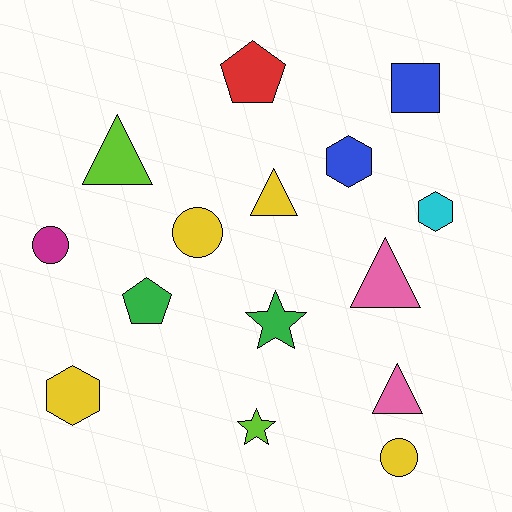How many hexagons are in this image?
There are 3 hexagons.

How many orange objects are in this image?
There are no orange objects.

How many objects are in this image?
There are 15 objects.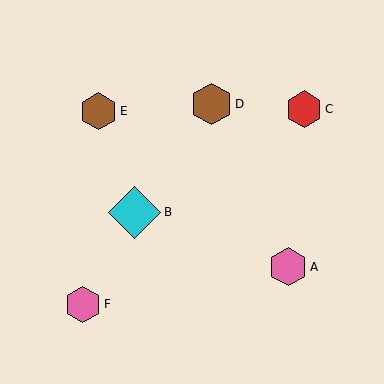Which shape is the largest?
The cyan diamond (labeled B) is the largest.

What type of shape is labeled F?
Shape F is a pink hexagon.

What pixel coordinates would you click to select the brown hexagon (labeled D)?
Click at (211, 104) to select the brown hexagon D.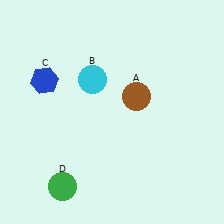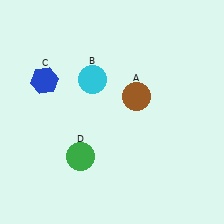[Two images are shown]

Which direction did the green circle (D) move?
The green circle (D) moved up.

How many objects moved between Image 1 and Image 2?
1 object moved between the two images.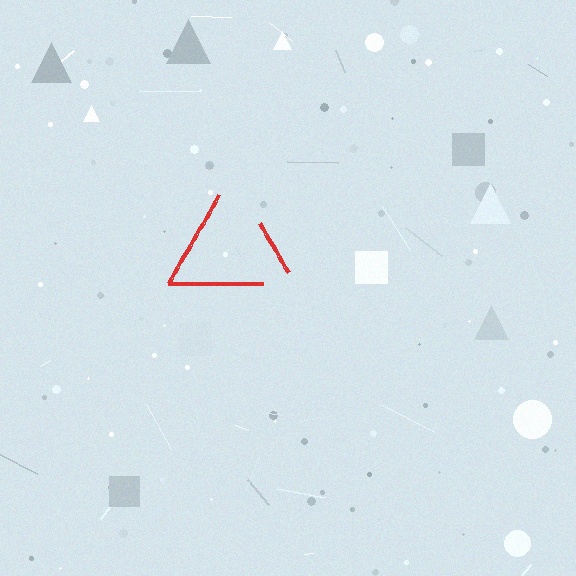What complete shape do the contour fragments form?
The contour fragments form a triangle.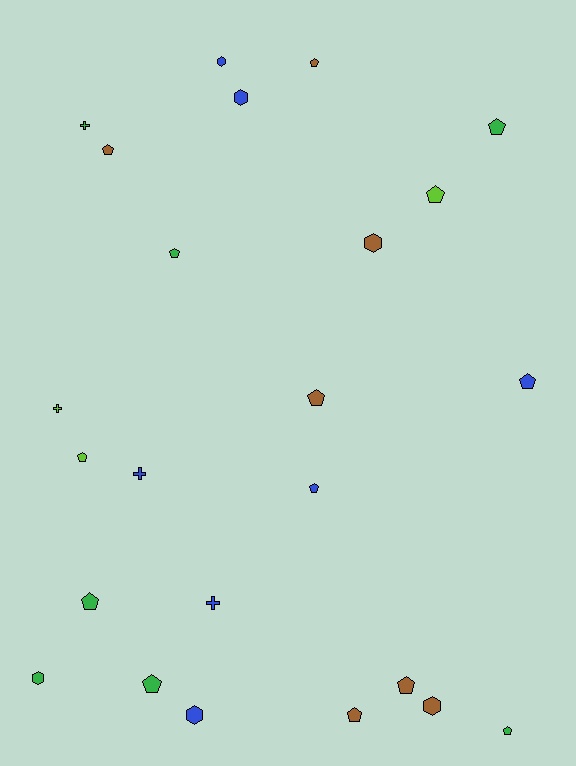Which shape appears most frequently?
Pentagon, with 14 objects.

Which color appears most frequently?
Blue, with 7 objects.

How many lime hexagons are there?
There are no lime hexagons.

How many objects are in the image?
There are 24 objects.